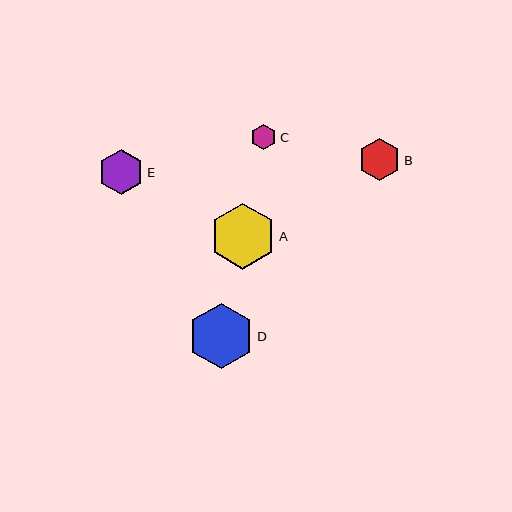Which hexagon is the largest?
Hexagon A is the largest with a size of approximately 66 pixels.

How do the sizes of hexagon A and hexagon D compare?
Hexagon A and hexagon D are approximately the same size.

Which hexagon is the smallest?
Hexagon C is the smallest with a size of approximately 26 pixels.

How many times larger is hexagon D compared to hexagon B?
Hexagon D is approximately 1.5 times the size of hexagon B.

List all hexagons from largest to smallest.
From largest to smallest: A, D, E, B, C.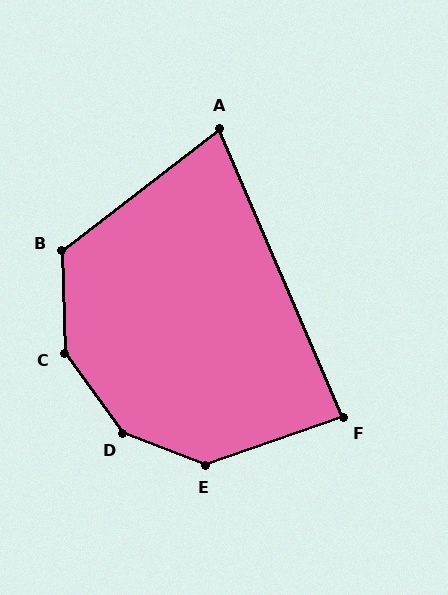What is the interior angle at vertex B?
Approximately 126 degrees (obtuse).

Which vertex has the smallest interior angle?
A, at approximately 75 degrees.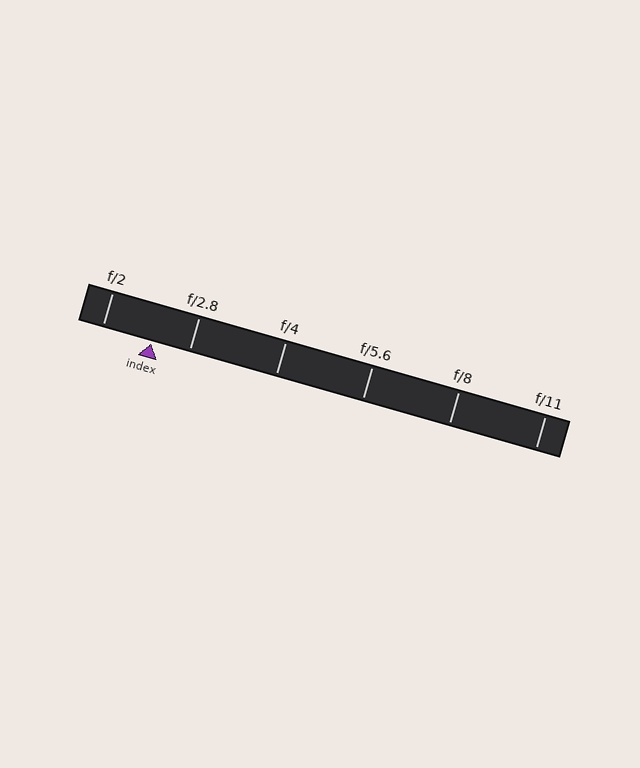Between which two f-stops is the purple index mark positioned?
The index mark is between f/2 and f/2.8.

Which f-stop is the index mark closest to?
The index mark is closest to f/2.8.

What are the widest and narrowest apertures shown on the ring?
The widest aperture shown is f/2 and the narrowest is f/11.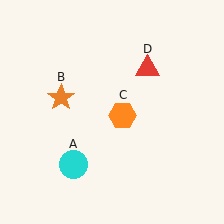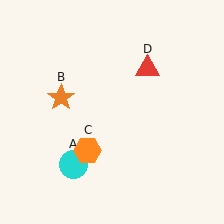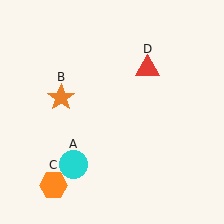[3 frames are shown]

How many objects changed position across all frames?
1 object changed position: orange hexagon (object C).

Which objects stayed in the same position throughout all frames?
Cyan circle (object A) and orange star (object B) and red triangle (object D) remained stationary.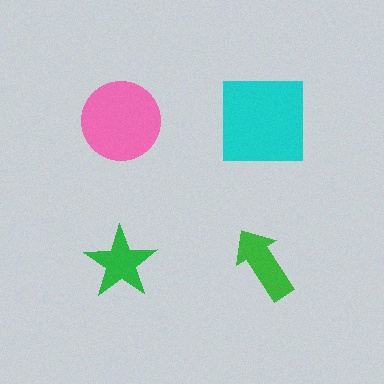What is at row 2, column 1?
A green star.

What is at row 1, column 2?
A cyan square.